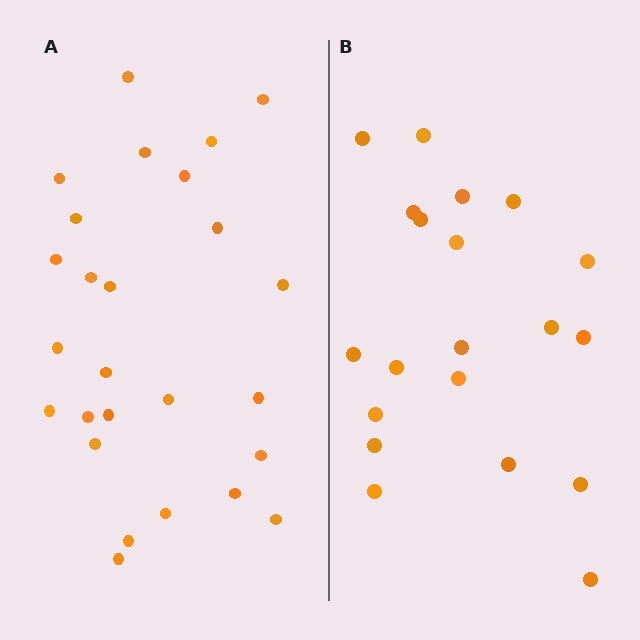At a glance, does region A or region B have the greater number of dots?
Region A (the left region) has more dots.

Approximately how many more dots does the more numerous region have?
Region A has about 6 more dots than region B.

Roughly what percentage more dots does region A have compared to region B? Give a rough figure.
About 30% more.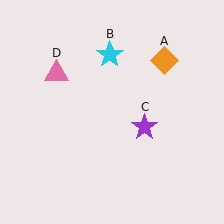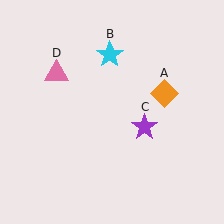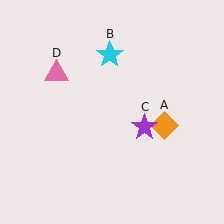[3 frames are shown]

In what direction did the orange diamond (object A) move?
The orange diamond (object A) moved down.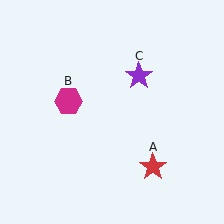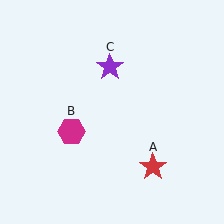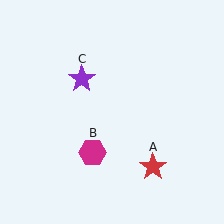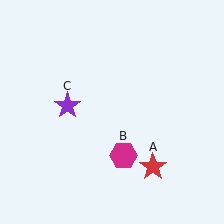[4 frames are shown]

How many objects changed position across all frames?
2 objects changed position: magenta hexagon (object B), purple star (object C).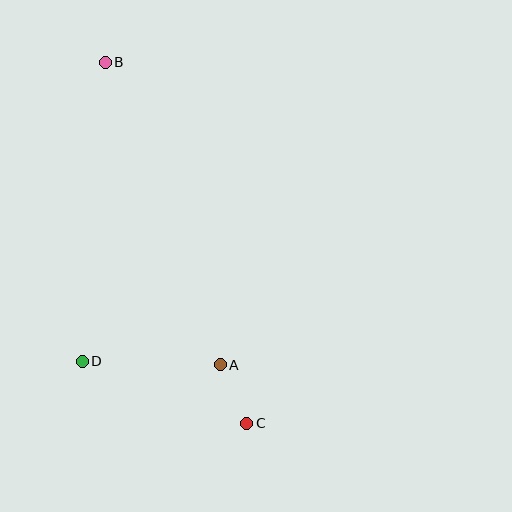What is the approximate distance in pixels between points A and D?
The distance between A and D is approximately 138 pixels.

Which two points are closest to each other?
Points A and C are closest to each other.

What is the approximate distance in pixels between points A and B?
The distance between A and B is approximately 324 pixels.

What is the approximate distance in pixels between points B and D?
The distance between B and D is approximately 300 pixels.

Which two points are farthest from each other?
Points B and C are farthest from each other.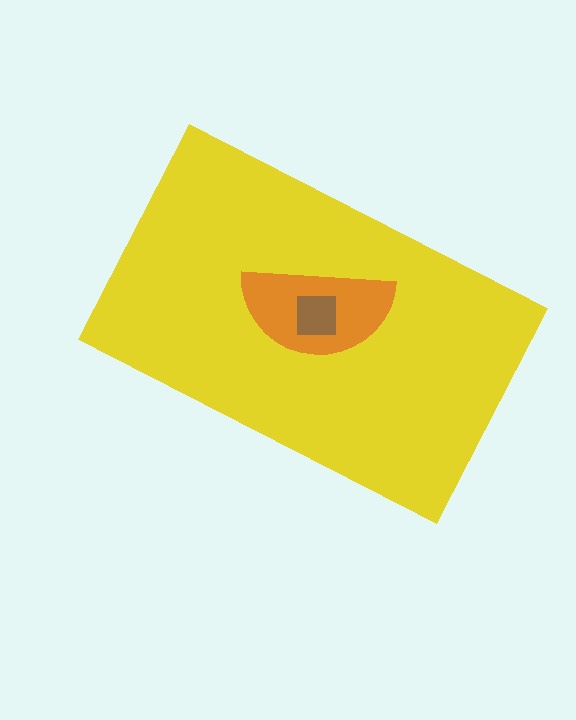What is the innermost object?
The brown square.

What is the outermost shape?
The yellow rectangle.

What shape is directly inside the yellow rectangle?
The orange semicircle.